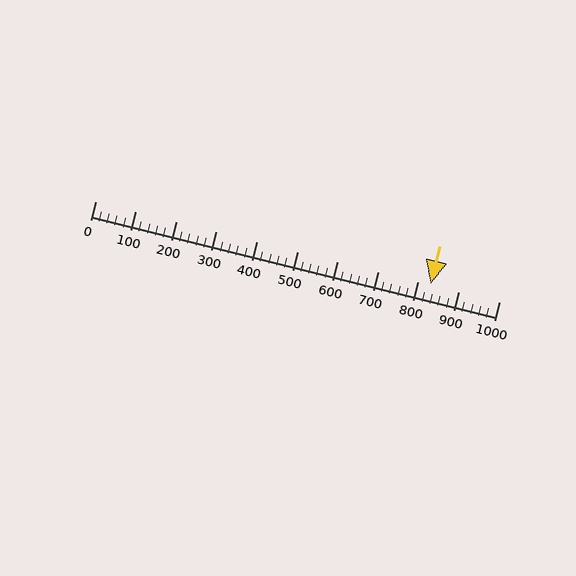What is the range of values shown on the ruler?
The ruler shows values from 0 to 1000.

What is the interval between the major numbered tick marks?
The major tick marks are spaced 100 units apart.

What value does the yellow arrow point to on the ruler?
The yellow arrow points to approximately 830.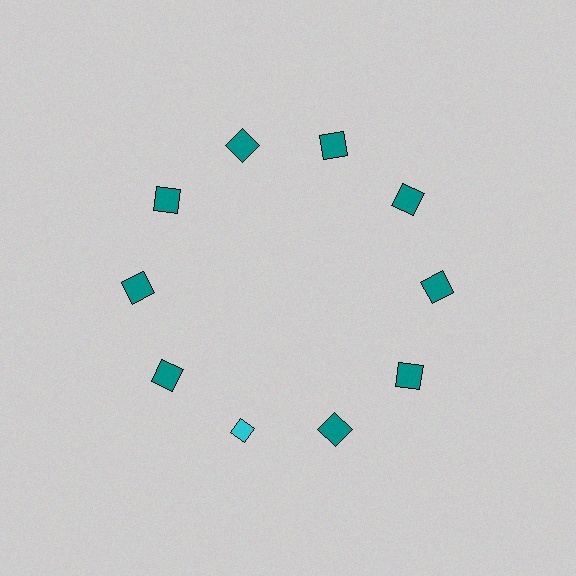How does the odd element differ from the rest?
It differs in both color (cyan instead of teal) and shape (diamond instead of square).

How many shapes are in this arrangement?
There are 10 shapes arranged in a ring pattern.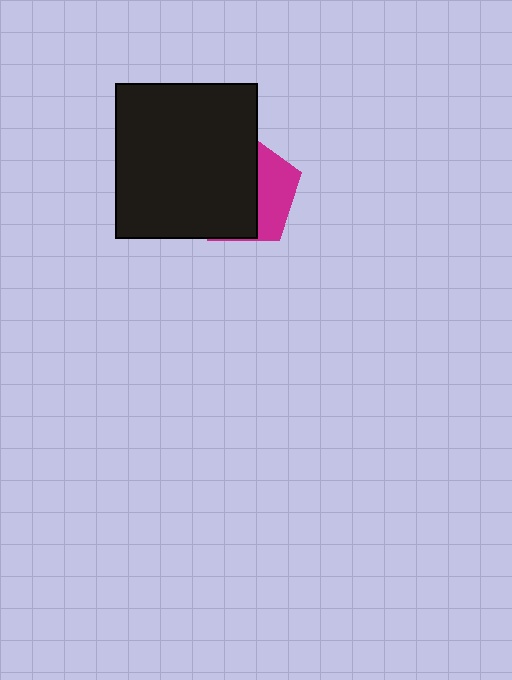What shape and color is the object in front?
The object in front is a black rectangle.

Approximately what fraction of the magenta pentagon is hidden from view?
Roughly 65% of the magenta pentagon is hidden behind the black rectangle.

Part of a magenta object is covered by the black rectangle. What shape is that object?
It is a pentagon.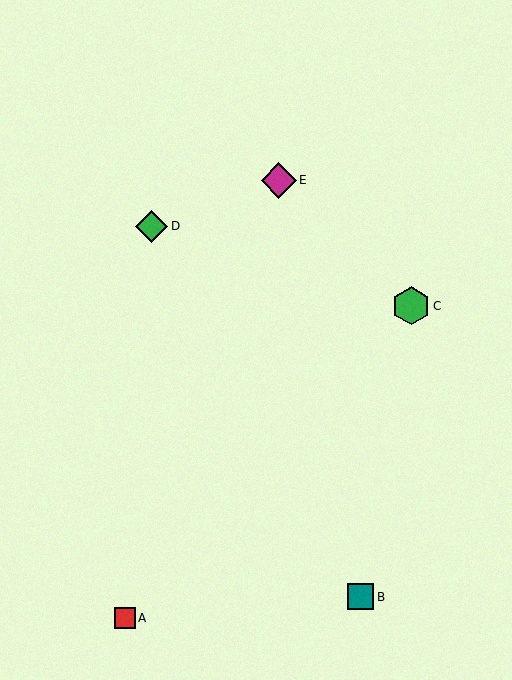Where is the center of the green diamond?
The center of the green diamond is at (151, 226).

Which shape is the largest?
The green hexagon (labeled C) is the largest.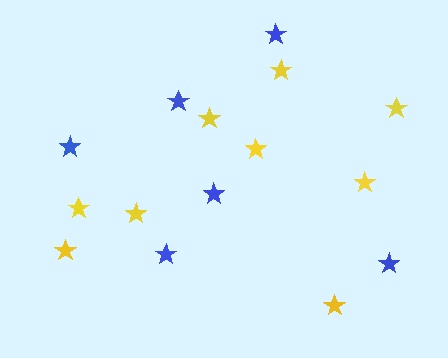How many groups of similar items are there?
There are 2 groups: one group of yellow stars (9) and one group of blue stars (6).